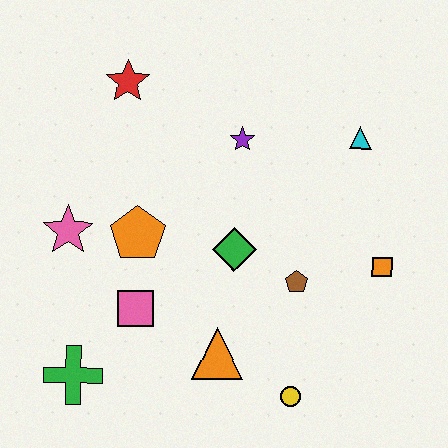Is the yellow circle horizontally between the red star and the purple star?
No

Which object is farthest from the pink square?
The cyan triangle is farthest from the pink square.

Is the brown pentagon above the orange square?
No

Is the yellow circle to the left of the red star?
No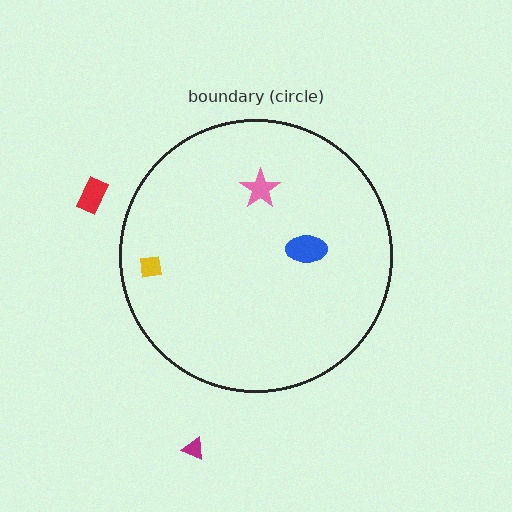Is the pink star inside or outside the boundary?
Inside.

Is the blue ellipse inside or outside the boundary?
Inside.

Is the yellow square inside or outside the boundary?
Inside.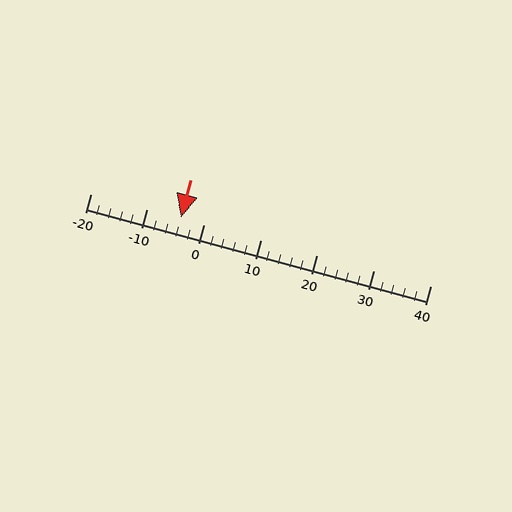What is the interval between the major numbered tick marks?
The major tick marks are spaced 10 units apart.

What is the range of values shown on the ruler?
The ruler shows values from -20 to 40.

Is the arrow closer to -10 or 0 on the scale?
The arrow is closer to 0.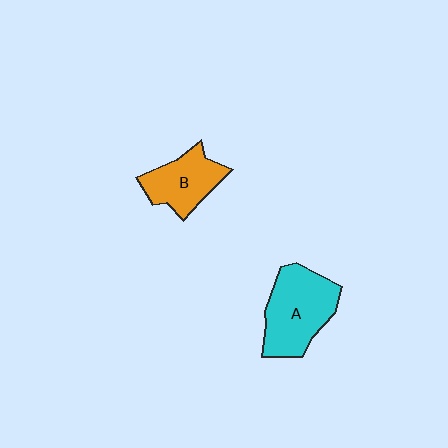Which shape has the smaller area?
Shape B (orange).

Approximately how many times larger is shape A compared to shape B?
Approximately 1.4 times.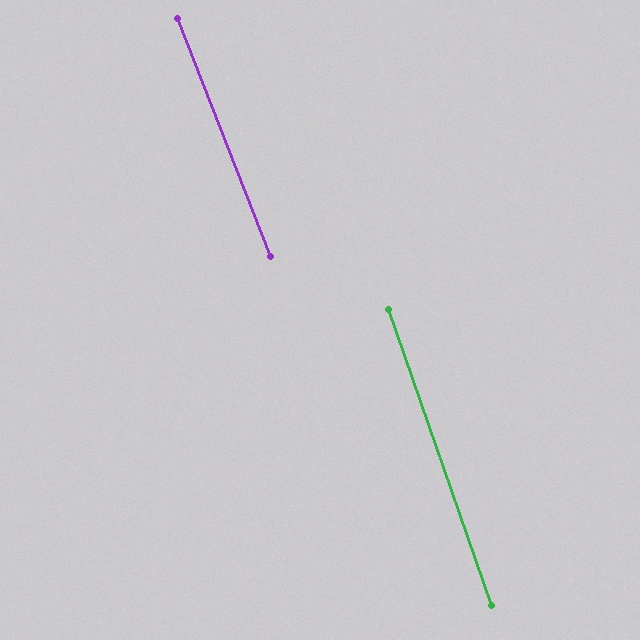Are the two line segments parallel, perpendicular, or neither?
Parallel — their directions differ by only 2.0°.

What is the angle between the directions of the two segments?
Approximately 2 degrees.